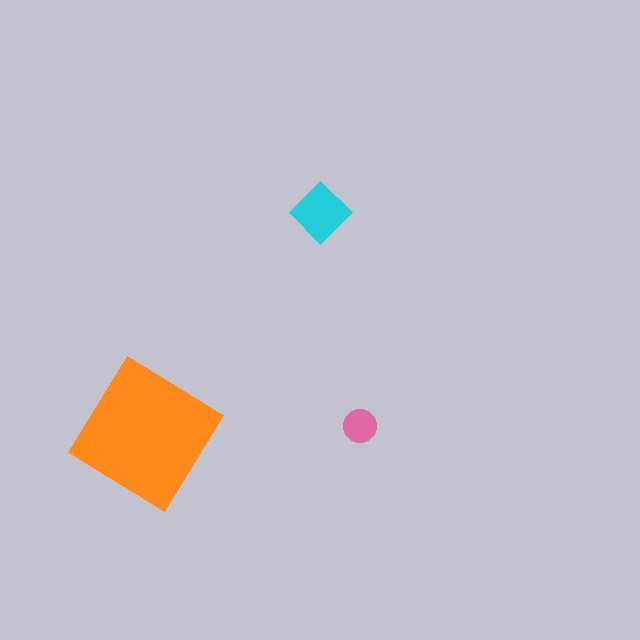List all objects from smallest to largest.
The pink circle, the cyan diamond, the orange diamond.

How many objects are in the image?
There are 3 objects in the image.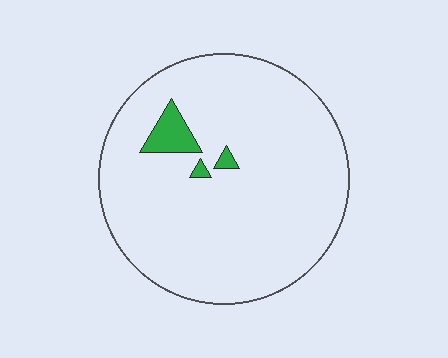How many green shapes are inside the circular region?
3.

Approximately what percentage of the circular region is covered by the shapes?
Approximately 5%.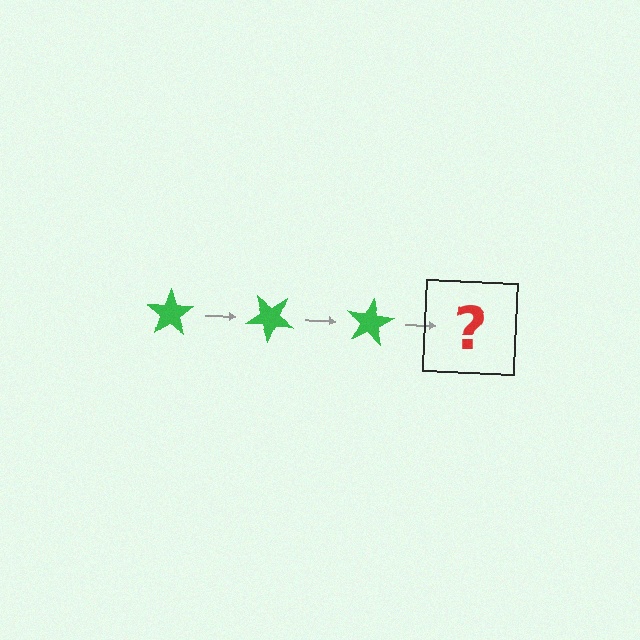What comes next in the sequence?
The next element should be a green star rotated 120 degrees.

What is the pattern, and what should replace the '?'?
The pattern is that the star rotates 40 degrees each step. The '?' should be a green star rotated 120 degrees.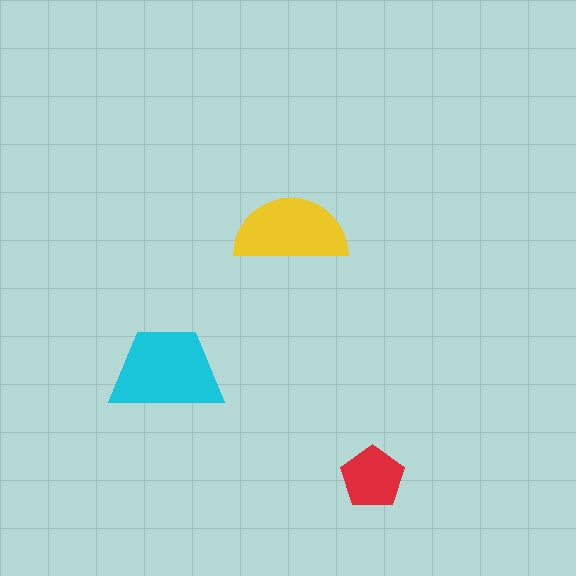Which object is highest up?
The yellow semicircle is topmost.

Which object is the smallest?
The red pentagon.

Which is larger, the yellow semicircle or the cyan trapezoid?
The cyan trapezoid.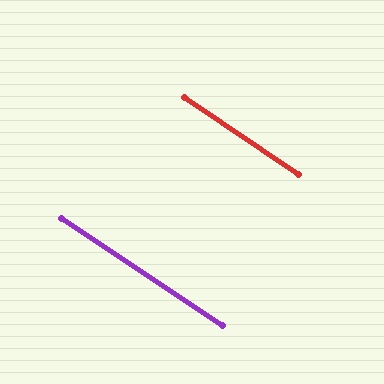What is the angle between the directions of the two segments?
Approximately 0 degrees.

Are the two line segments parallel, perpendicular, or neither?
Parallel — their directions differ by only 0.4°.